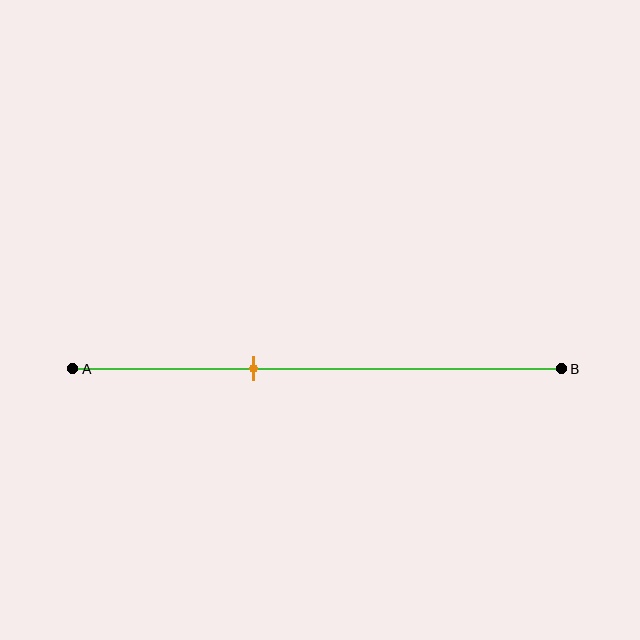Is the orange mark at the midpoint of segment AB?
No, the mark is at about 35% from A, not at the 50% midpoint.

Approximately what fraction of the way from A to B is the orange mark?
The orange mark is approximately 35% of the way from A to B.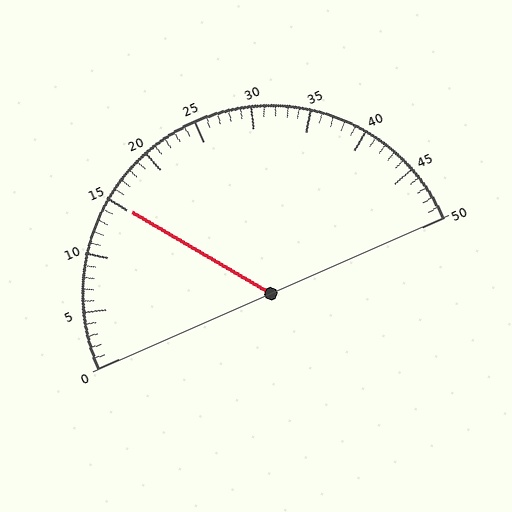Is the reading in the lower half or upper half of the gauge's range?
The reading is in the lower half of the range (0 to 50).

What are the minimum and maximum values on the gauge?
The gauge ranges from 0 to 50.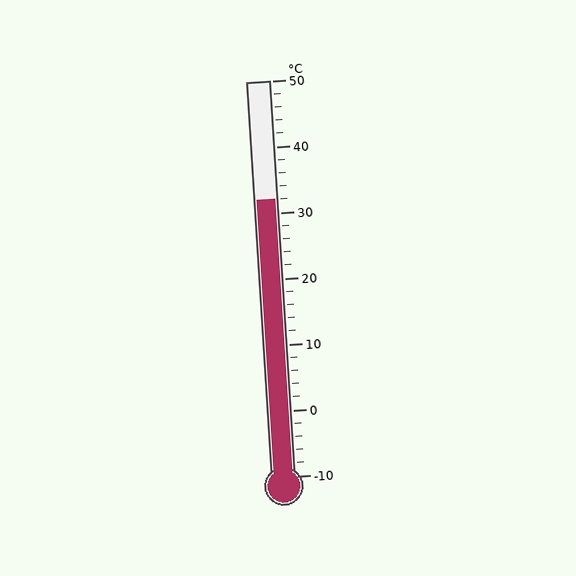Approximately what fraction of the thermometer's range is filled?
The thermometer is filled to approximately 70% of its range.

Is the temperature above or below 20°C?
The temperature is above 20°C.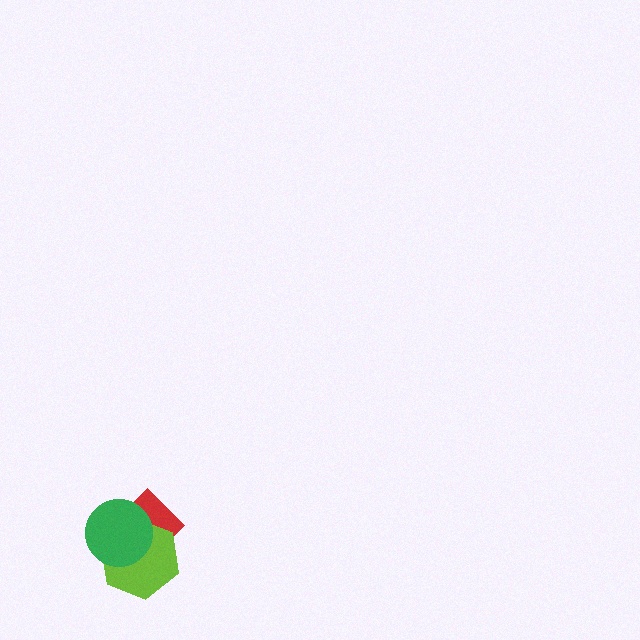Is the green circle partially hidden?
No, no other shape covers it.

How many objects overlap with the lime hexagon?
2 objects overlap with the lime hexagon.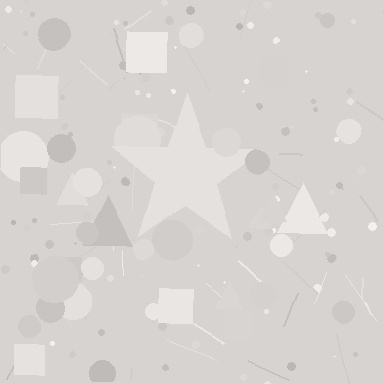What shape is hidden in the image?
A star is hidden in the image.